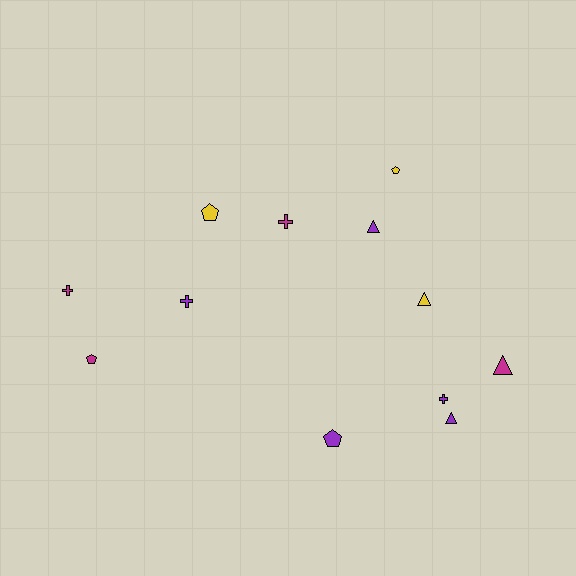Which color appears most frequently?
Purple, with 5 objects.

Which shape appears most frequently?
Triangle, with 4 objects.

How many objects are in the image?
There are 12 objects.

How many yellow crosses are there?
There are no yellow crosses.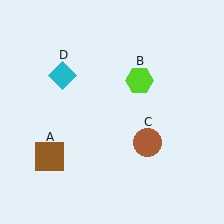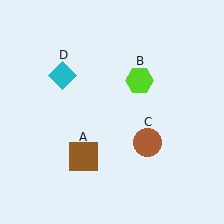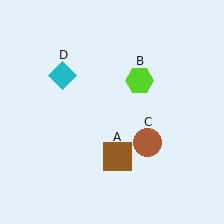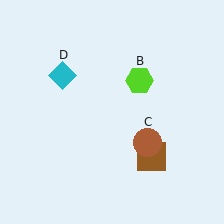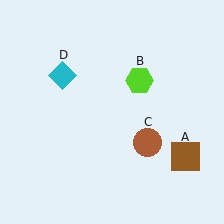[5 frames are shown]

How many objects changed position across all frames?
1 object changed position: brown square (object A).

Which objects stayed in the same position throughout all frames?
Lime hexagon (object B) and brown circle (object C) and cyan diamond (object D) remained stationary.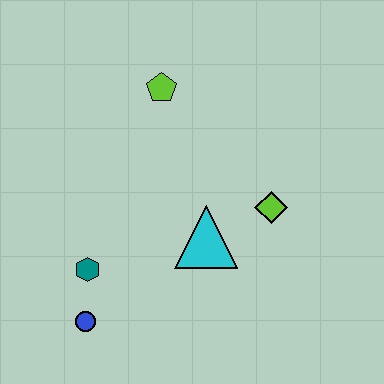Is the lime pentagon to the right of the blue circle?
Yes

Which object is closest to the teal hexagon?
The blue circle is closest to the teal hexagon.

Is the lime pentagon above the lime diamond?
Yes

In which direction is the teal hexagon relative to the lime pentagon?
The teal hexagon is below the lime pentagon.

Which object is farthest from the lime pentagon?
The blue circle is farthest from the lime pentagon.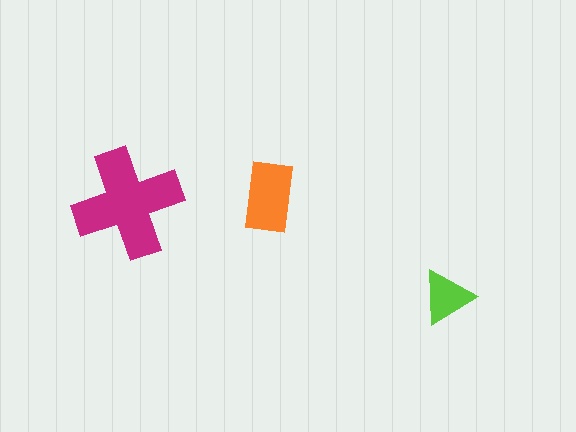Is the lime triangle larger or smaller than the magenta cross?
Smaller.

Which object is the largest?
The magenta cross.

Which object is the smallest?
The lime triangle.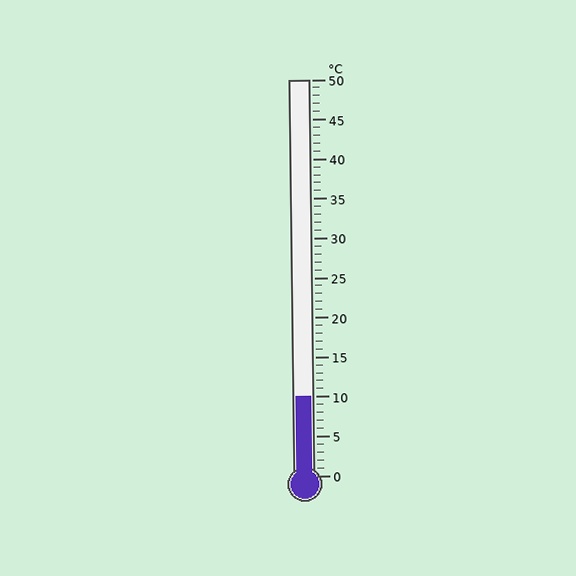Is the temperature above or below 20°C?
The temperature is below 20°C.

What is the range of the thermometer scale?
The thermometer scale ranges from 0°C to 50°C.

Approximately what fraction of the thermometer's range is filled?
The thermometer is filled to approximately 20% of its range.